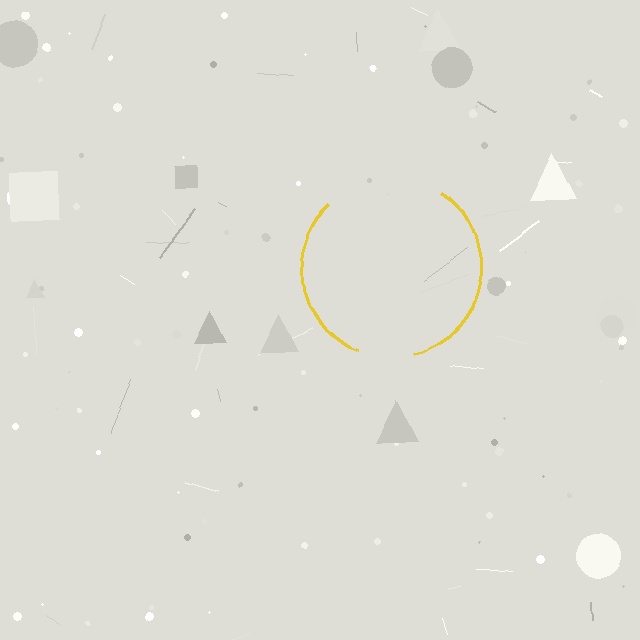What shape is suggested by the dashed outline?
The dashed outline suggests a circle.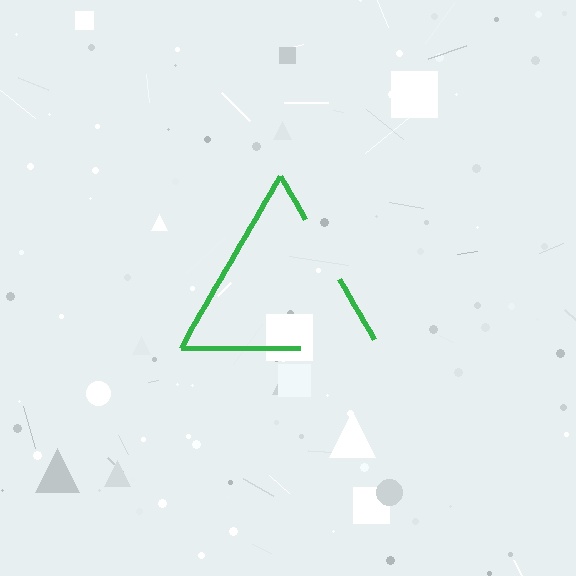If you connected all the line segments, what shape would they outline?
They would outline a triangle.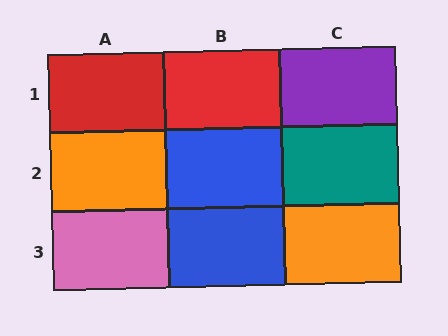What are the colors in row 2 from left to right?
Orange, blue, teal.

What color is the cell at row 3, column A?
Pink.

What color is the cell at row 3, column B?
Blue.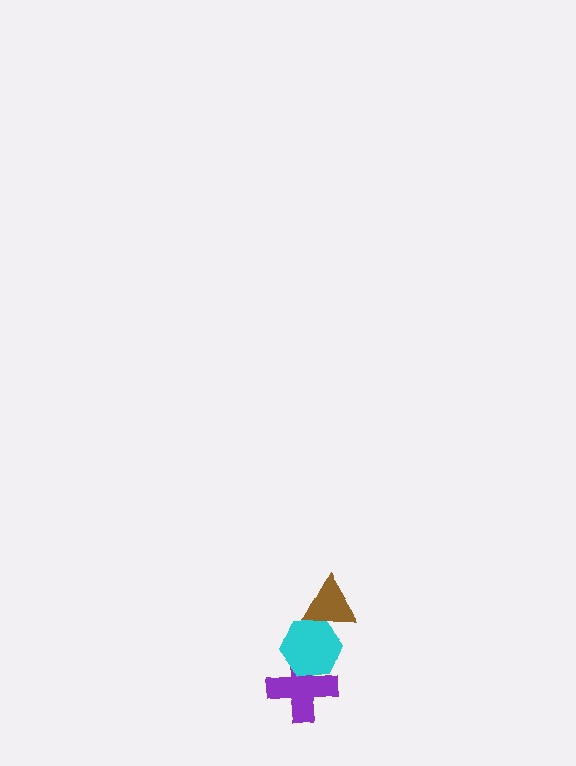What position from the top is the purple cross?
The purple cross is 3rd from the top.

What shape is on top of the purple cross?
The cyan hexagon is on top of the purple cross.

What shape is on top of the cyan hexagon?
The brown triangle is on top of the cyan hexagon.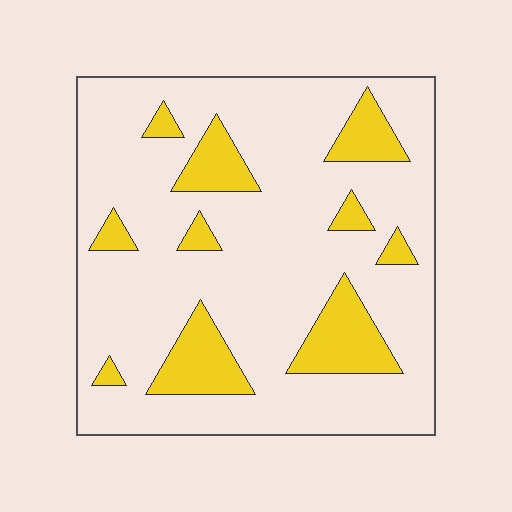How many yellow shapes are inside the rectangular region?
10.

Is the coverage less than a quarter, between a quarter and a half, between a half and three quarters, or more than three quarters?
Less than a quarter.